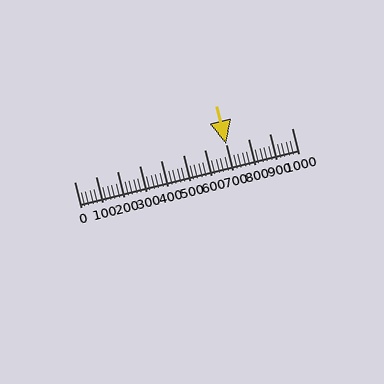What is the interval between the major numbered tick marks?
The major tick marks are spaced 100 units apart.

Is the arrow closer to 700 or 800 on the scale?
The arrow is closer to 700.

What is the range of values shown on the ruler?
The ruler shows values from 0 to 1000.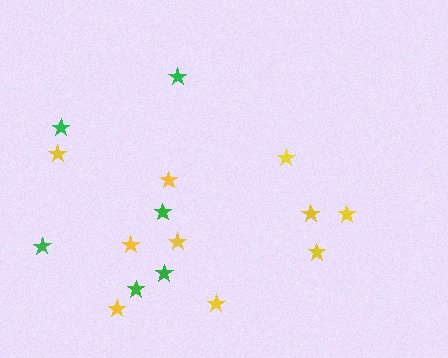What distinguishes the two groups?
There are 2 groups: one group of yellow stars (10) and one group of green stars (6).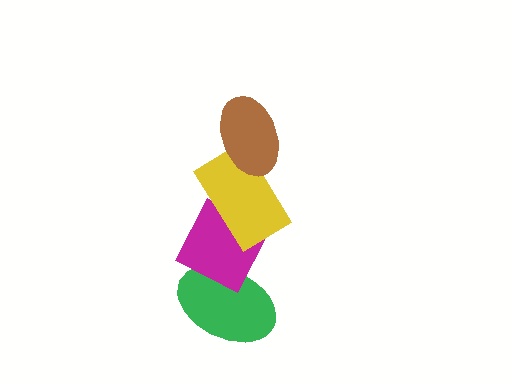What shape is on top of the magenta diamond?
The yellow rectangle is on top of the magenta diamond.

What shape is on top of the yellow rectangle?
The brown ellipse is on top of the yellow rectangle.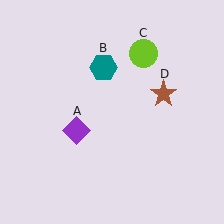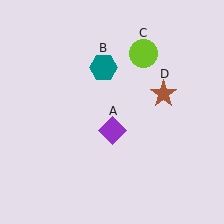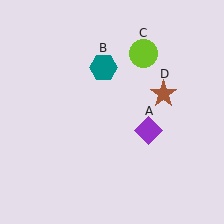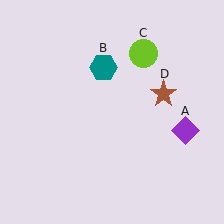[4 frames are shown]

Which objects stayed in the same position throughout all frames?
Teal hexagon (object B) and lime circle (object C) and brown star (object D) remained stationary.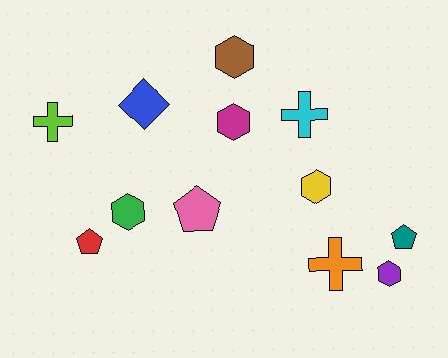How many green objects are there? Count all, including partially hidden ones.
There is 1 green object.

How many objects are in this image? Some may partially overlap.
There are 12 objects.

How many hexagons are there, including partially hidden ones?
There are 5 hexagons.